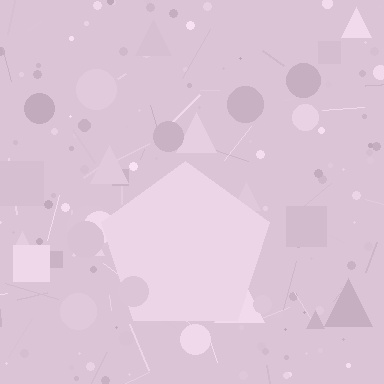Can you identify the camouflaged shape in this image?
The camouflaged shape is a pentagon.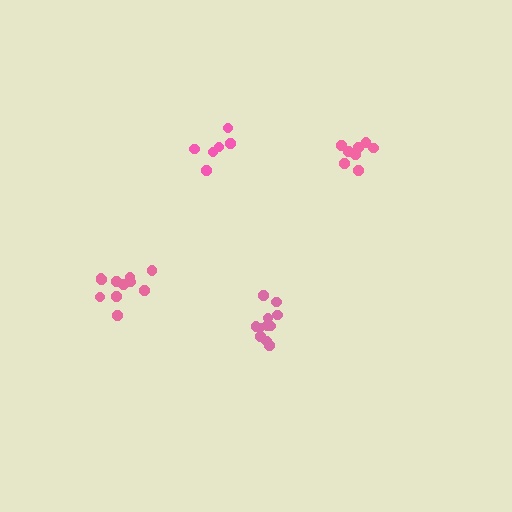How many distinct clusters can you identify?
There are 4 distinct clusters.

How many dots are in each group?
Group 1: 12 dots, Group 2: 11 dots, Group 3: 9 dots, Group 4: 7 dots (39 total).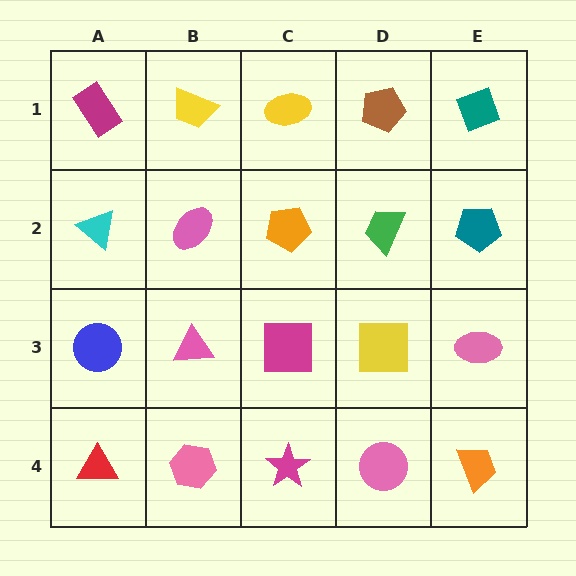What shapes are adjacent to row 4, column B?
A pink triangle (row 3, column B), a red triangle (row 4, column A), a magenta star (row 4, column C).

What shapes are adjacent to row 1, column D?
A green trapezoid (row 2, column D), a yellow ellipse (row 1, column C), a teal diamond (row 1, column E).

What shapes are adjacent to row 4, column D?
A yellow square (row 3, column D), a magenta star (row 4, column C), an orange trapezoid (row 4, column E).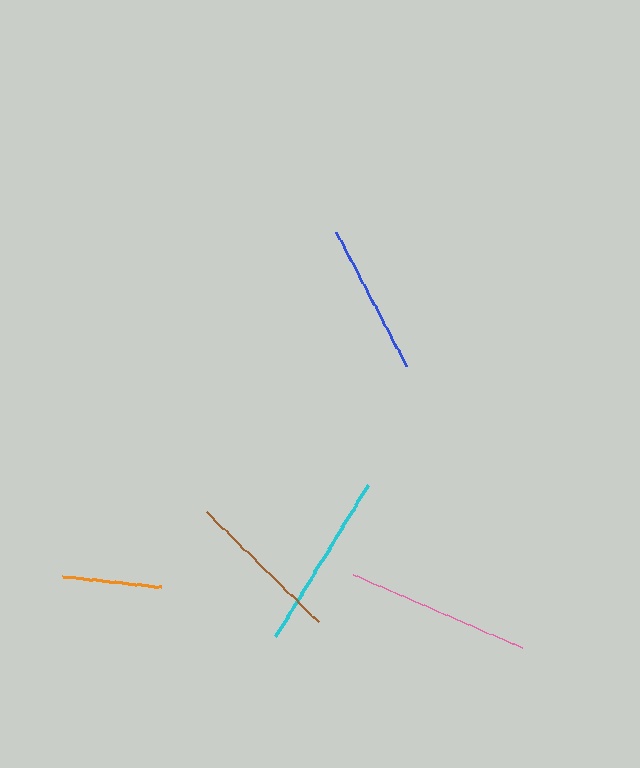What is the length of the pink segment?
The pink segment is approximately 185 pixels long.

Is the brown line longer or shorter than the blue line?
The brown line is longer than the blue line.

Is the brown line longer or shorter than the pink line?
The pink line is longer than the brown line.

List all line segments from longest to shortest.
From longest to shortest: pink, cyan, brown, blue, orange.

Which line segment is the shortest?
The orange line is the shortest at approximately 99 pixels.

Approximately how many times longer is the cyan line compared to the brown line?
The cyan line is approximately 1.1 times the length of the brown line.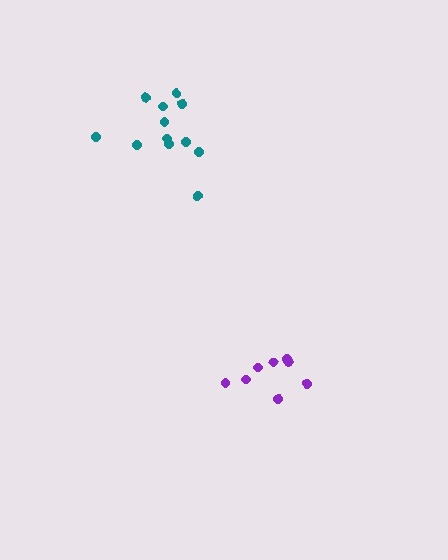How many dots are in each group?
Group 1: 12 dots, Group 2: 8 dots (20 total).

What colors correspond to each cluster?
The clusters are colored: teal, purple.